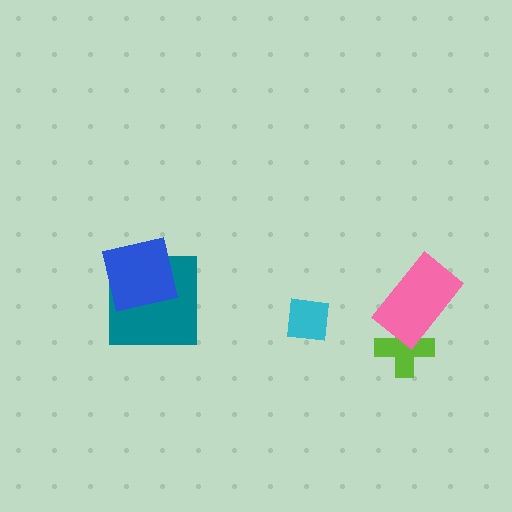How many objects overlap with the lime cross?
1 object overlaps with the lime cross.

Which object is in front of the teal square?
The blue square is in front of the teal square.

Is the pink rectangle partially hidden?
No, no other shape covers it.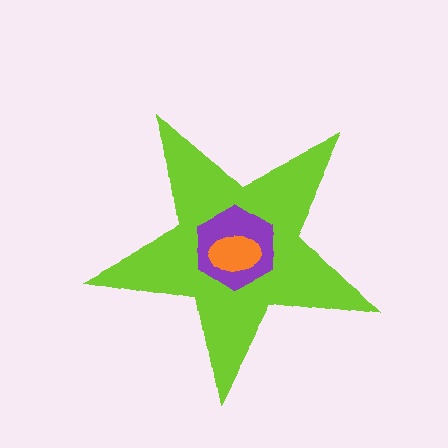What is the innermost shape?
The orange ellipse.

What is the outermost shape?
The lime star.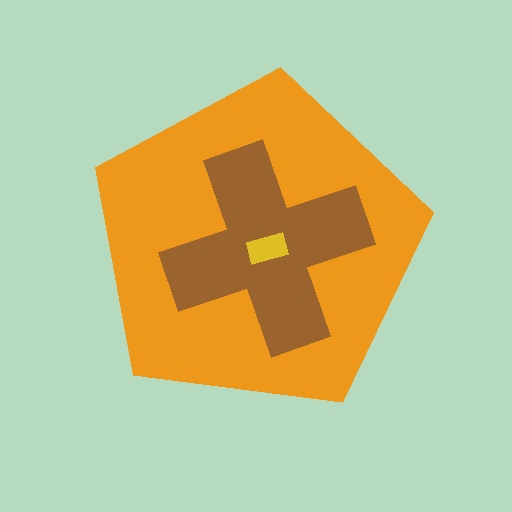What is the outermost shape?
The orange pentagon.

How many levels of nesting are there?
3.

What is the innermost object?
The yellow rectangle.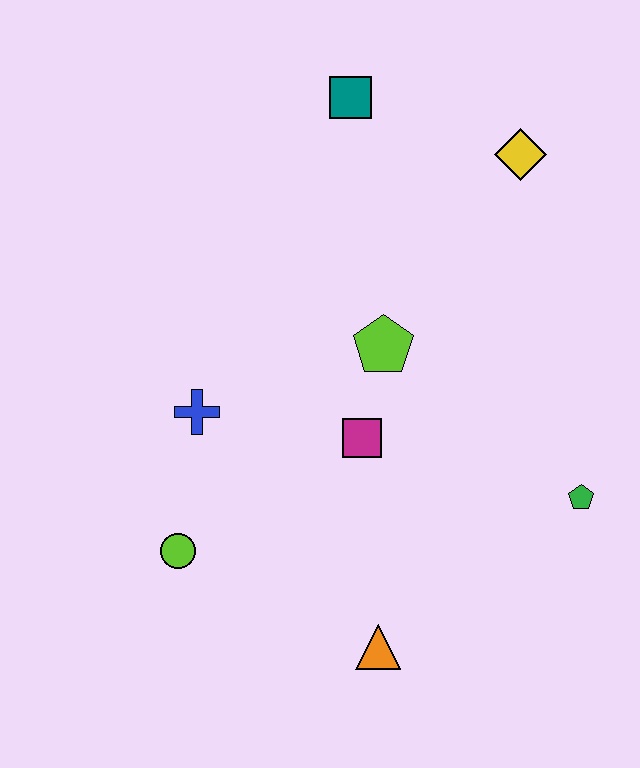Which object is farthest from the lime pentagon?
The orange triangle is farthest from the lime pentagon.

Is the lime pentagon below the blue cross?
No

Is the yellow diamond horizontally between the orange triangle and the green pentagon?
Yes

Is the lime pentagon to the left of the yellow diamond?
Yes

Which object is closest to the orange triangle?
The magenta square is closest to the orange triangle.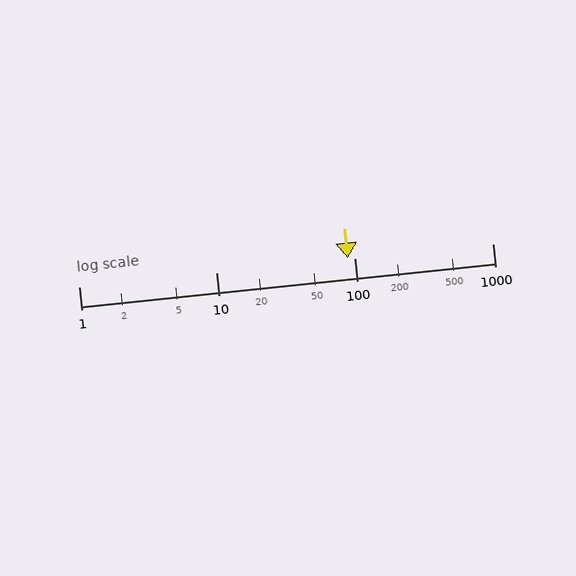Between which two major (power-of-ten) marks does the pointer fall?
The pointer is between 10 and 100.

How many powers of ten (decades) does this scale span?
The scale spans 3 decades, from 1 to 1000.